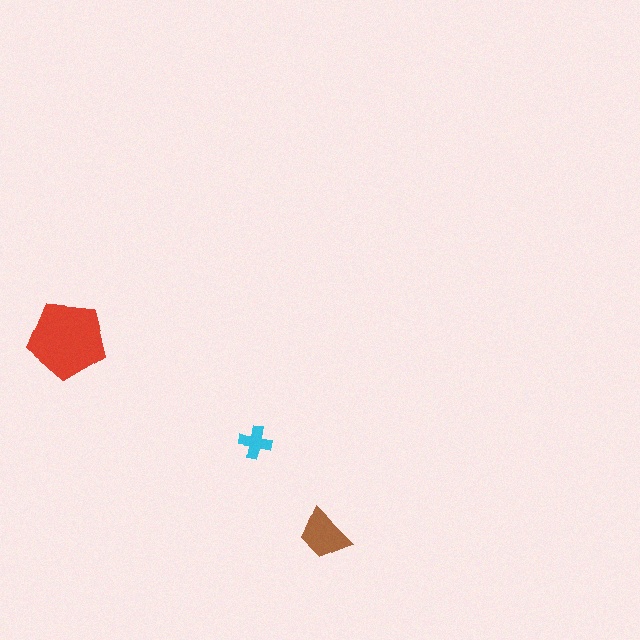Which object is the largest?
The red pentagon.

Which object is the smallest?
The cyan cross.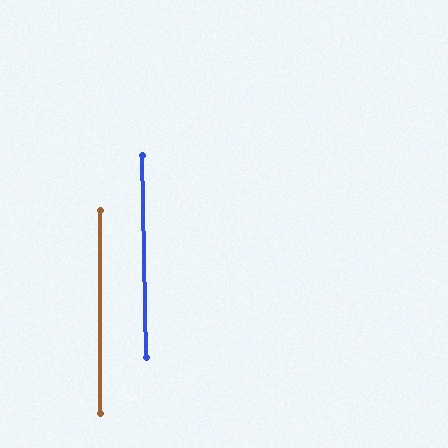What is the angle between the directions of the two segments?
Approximately 1 degree.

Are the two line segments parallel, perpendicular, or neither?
Parallel — their directions differ by only 1.2°.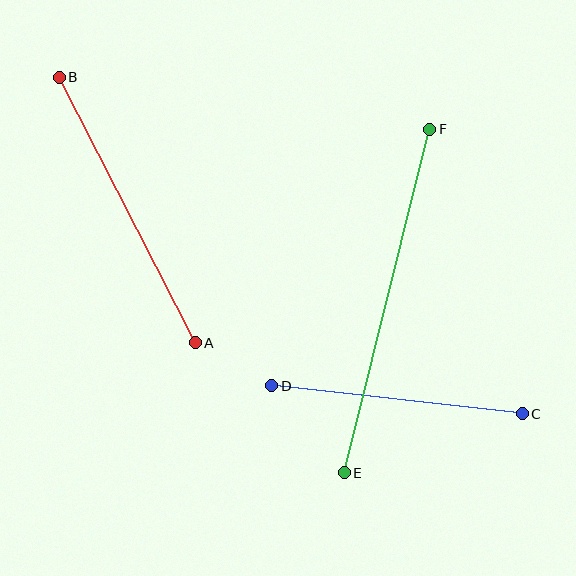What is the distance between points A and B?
The distance is approximately 298 pixels.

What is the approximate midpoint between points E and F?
The midpoint is at approximately (387, 301) pixels.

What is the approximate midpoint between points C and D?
The midpoint is at approximately (397, 400) pixels.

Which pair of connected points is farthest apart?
Points E and F are farthest apart.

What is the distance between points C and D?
The distance is approximately 252 pixels.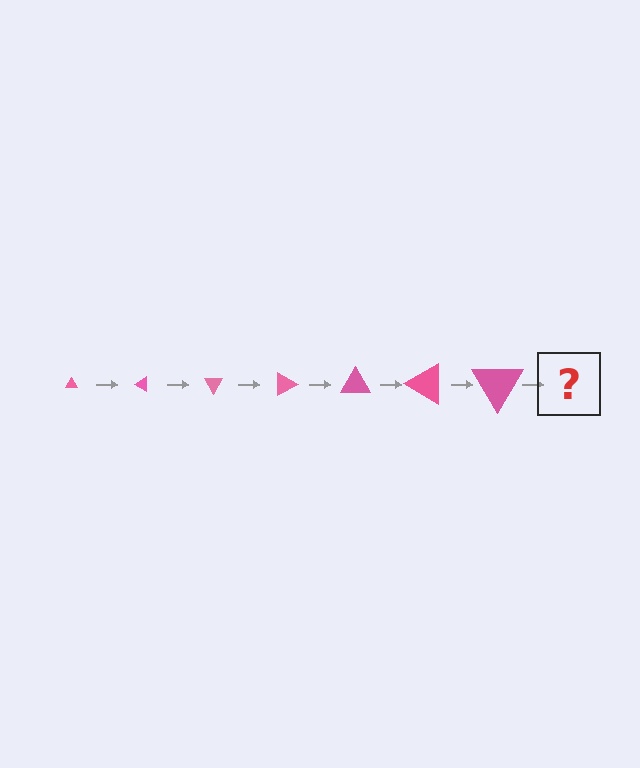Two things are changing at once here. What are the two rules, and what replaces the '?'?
The two rules are that the triangle grows larger each step and it rotates 30 degrees each step. The '?' should be a triangle, larger than the previous one and rotated 210 degrees from the start.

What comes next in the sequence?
The next element should be a triangle, larger than the previous one and rotated 210 degrees from the start.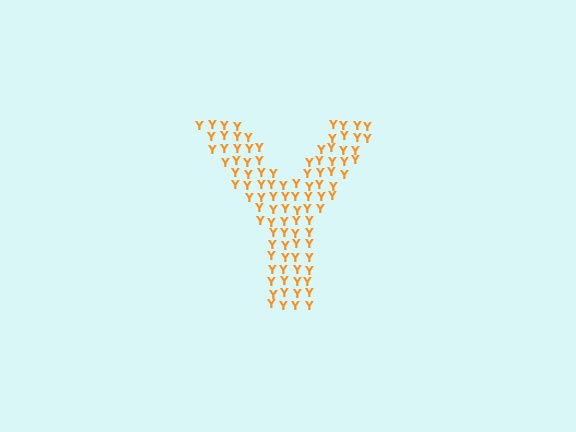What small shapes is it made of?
It is made of small letter Y's.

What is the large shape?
The large shape is the letter Y.